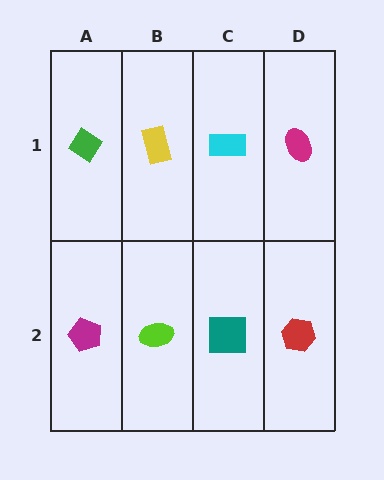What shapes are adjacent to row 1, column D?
A red hexagon (row 2, column D), a cyan rectangle (row 1, column C).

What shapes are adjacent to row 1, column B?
A lime ellipse (row 2, column B), a green diamond (row 1, column A), a cyan rectangle (row 1, column C).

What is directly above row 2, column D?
A magenta ellipse.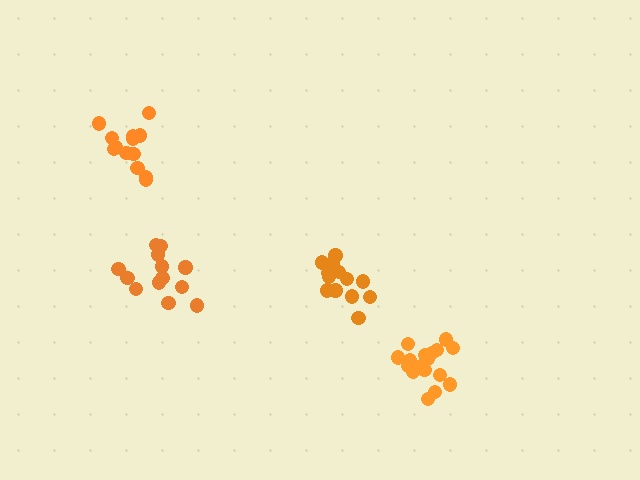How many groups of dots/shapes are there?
There are 4 groups.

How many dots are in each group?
Group 1: 14 dots, Group 2: 17 dots, Group 3: 13 dots, Group 4: 13 dots (57 total).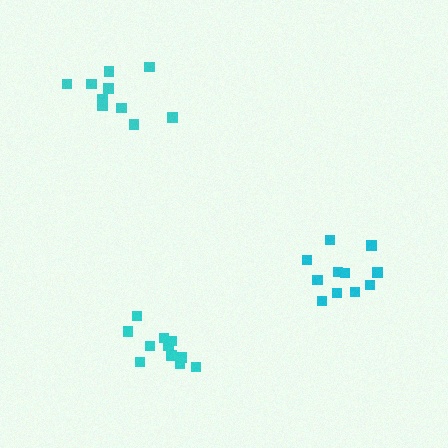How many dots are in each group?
Group 1: 11 dots, Group 2: 11 dots, Group 3: 11 dots (33 total).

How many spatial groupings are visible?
There are 3 spatial groupings.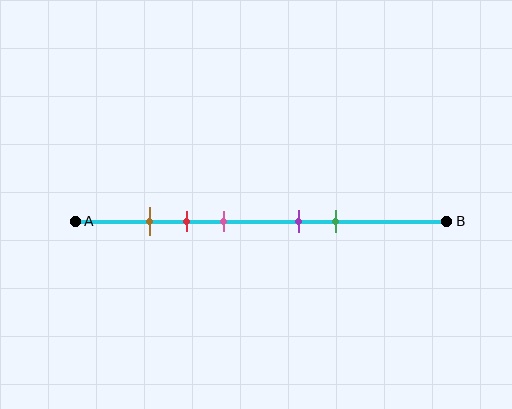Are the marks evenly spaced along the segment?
No, the marks are not evenly spaced.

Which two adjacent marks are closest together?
The brown and red marks are the closest adjacent pair.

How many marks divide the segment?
There are 5 marks dividing the segment.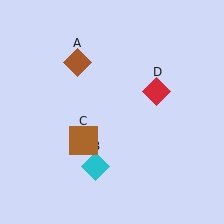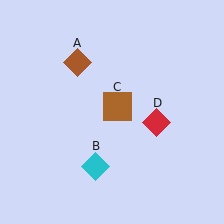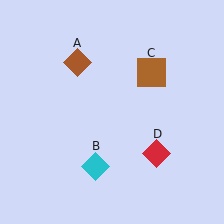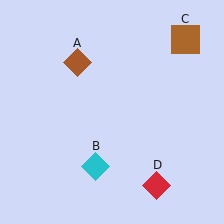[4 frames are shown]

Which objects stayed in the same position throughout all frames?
Brown diamond (object A) and cyan diamond (object B) remained stationary.